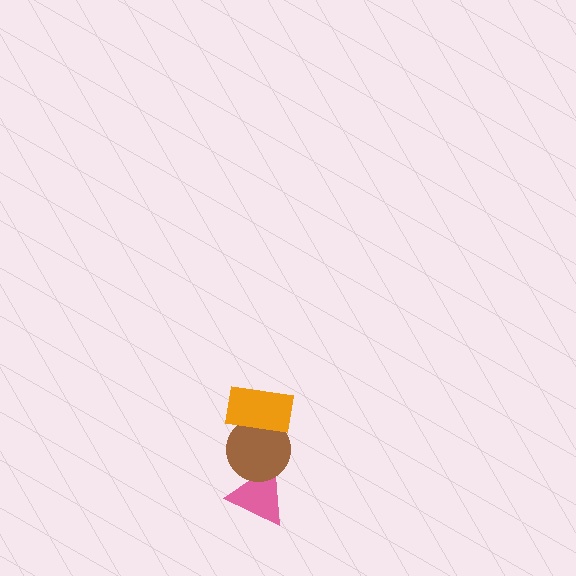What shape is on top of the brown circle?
The orange rectangle is on top of the brown circle.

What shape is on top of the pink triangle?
The brown circle is on top of the pink triangle.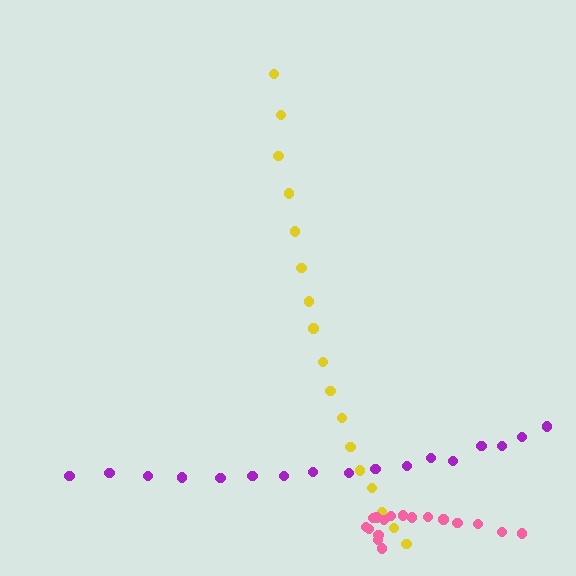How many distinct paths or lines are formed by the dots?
There are 3 distinct paths.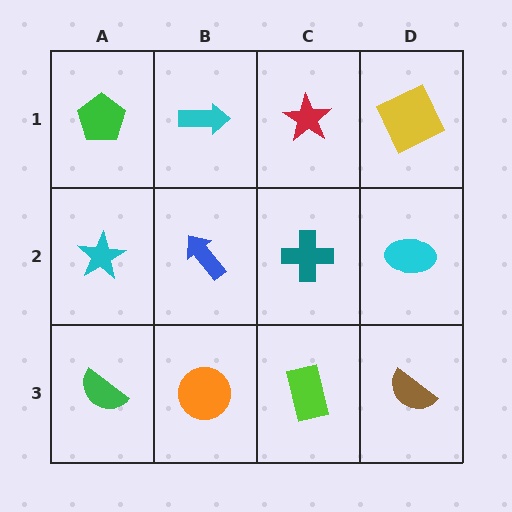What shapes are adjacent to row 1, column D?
A cyan ellipse (row 2, column D), a red star (row 1, column C).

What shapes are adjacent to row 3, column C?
A teal cross (row 2, column C), an orange circle (row 3, column B), a brown semicircle (row 3, column D).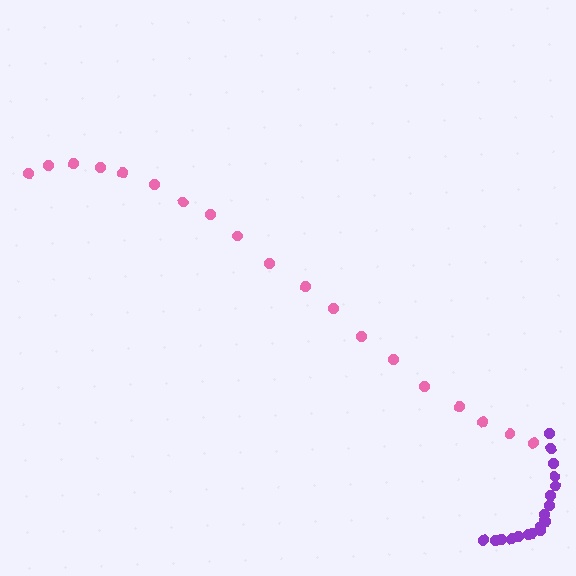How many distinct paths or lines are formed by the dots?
There are 2 distinct paths.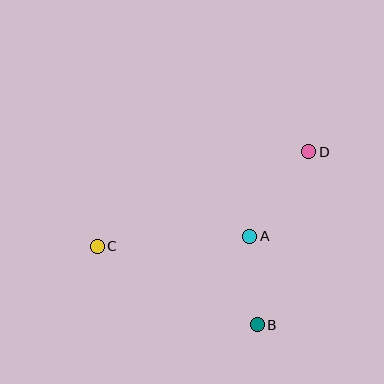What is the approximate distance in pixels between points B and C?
The distance between B and C is approximately 178 pixels.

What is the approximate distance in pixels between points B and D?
The distance between B and D is approximately 181 pixels.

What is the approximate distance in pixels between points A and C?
The distance between A and C is approximately 152 pixels.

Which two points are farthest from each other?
Points C and D are farthest from each other.